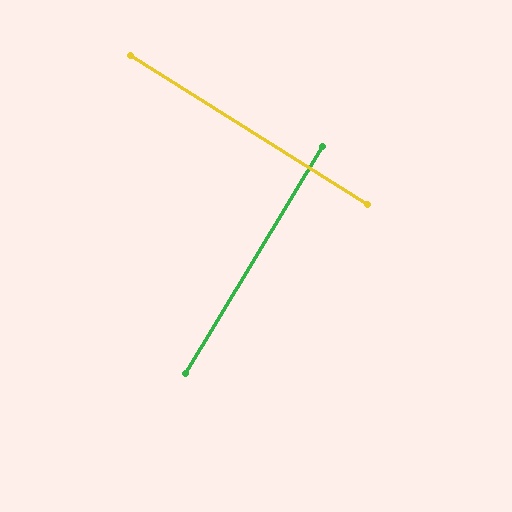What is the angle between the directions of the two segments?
Approximately 89 degrees.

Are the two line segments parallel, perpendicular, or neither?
Perpendicular — they meet at approximately 89°.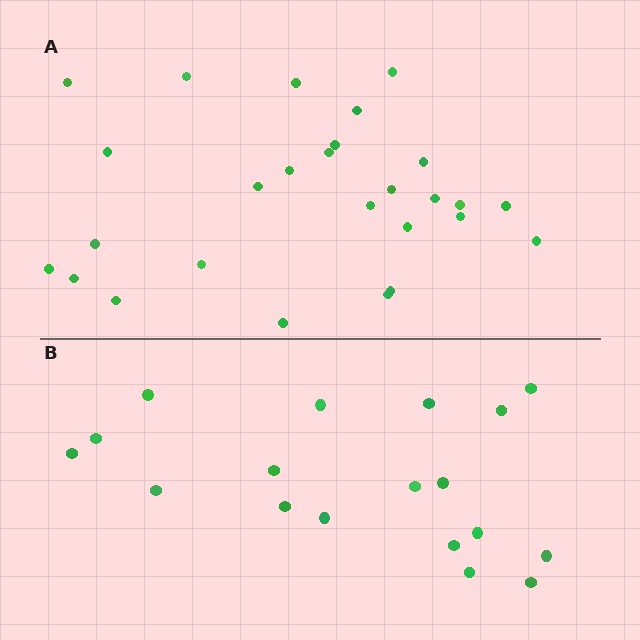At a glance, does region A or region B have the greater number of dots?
Region A (the top region) has more dots.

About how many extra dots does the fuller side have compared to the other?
Region A has roughly 8 or so more dots than region B.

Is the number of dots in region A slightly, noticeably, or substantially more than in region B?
Region A has substantially more. The ratio is roughly 1.5 to 1.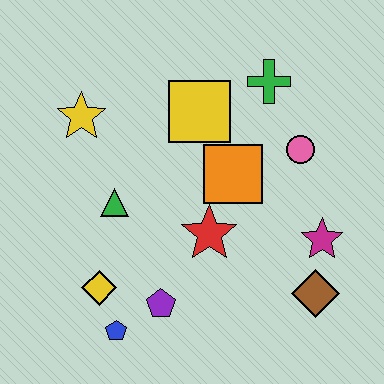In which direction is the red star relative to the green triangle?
The red star is to the right of the green triangle.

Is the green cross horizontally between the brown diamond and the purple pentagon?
Yes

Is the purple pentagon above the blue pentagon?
Yes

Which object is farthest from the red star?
The yellow star is farthest from the red star.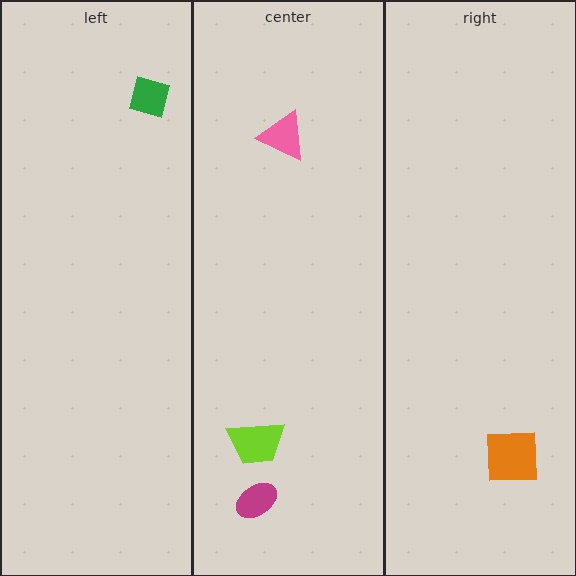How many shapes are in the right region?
1.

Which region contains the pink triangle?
The center region.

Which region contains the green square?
The left region.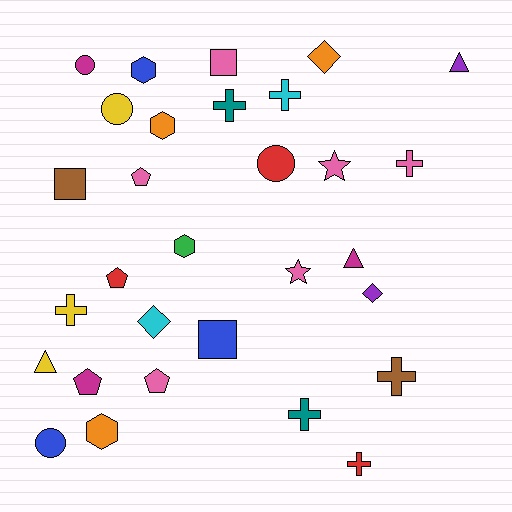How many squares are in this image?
There are 3 squares.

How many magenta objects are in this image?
There are 3 magenta objects.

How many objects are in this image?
There are 30 objects.